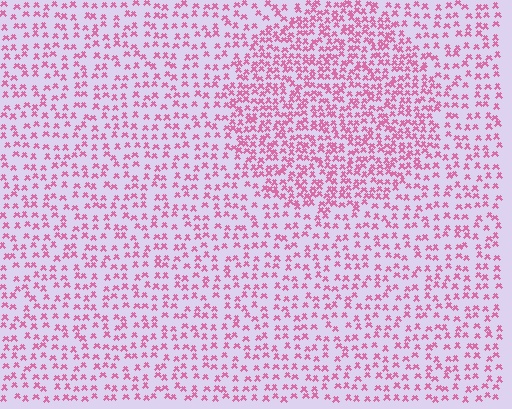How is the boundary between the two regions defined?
The boundary is defined by a change in element density (approximately 1.9x ratio). All elements are the same color, size, and shape.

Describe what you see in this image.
The image contains small pink elements arranged at two different densities. A circle-shaped region is visible where the elements are more densely packed than the surrounding area.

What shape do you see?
I see a circle.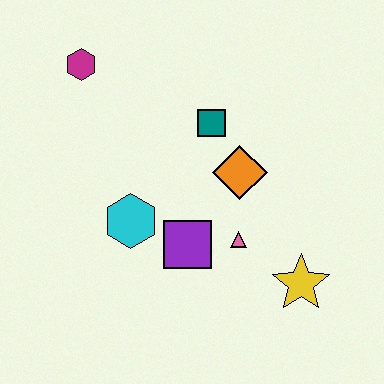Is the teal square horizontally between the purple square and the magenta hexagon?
No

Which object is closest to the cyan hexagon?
The purple square is closest to the cyan hexagon.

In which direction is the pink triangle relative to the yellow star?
The pink triangle is to the left of the yellow star.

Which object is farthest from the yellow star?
The magenta hexagon is farthest from the yellow star.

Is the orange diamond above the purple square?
Yes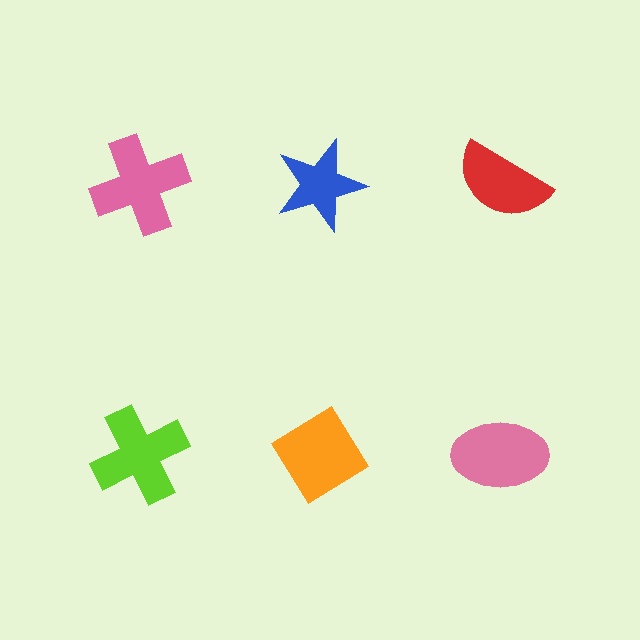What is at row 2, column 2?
An orange diamond.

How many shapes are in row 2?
3 shapes.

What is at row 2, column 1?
A lime cross.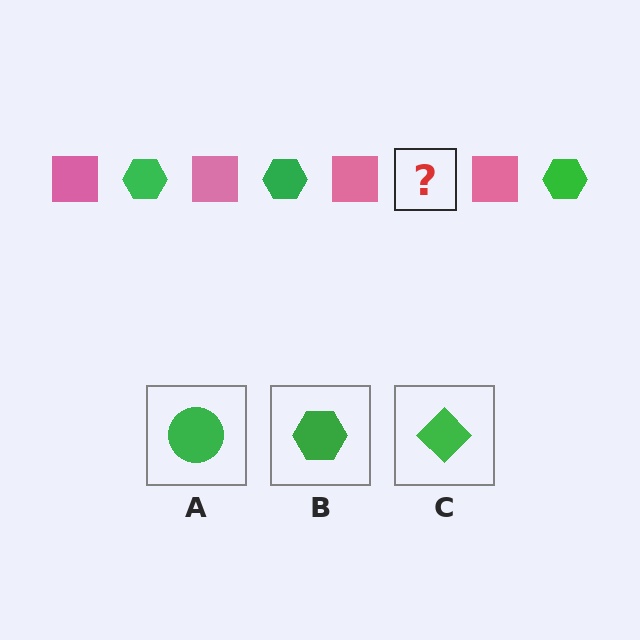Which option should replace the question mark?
Option B.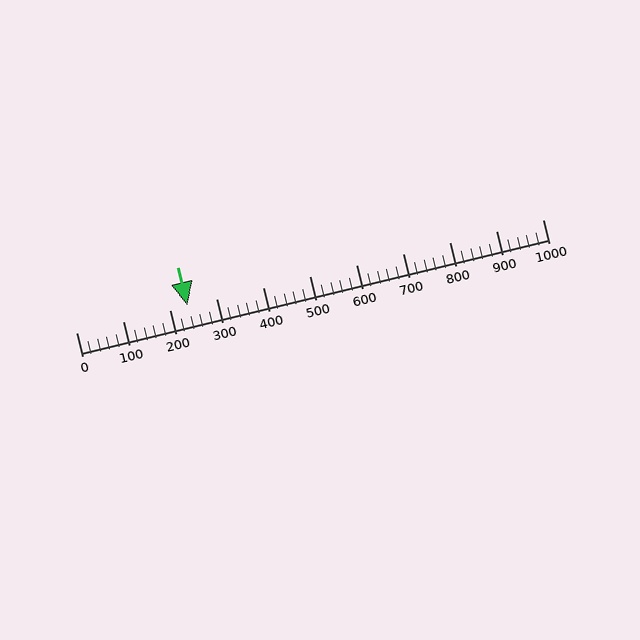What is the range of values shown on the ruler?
The ruler shows values from 0 to 1000.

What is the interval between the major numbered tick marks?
The major tick marks are spaced 100 units apart.